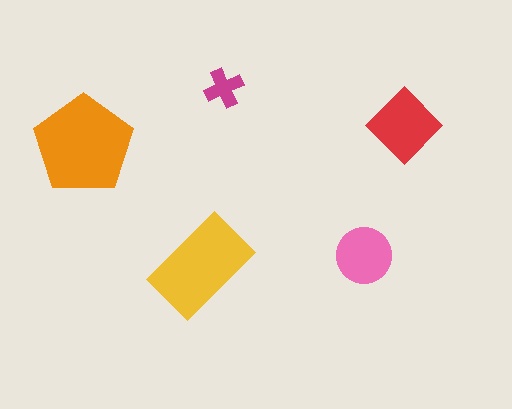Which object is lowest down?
The yellow rectangle is bottommost.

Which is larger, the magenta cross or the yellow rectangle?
The yellow rectangle.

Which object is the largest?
The orange pentagon.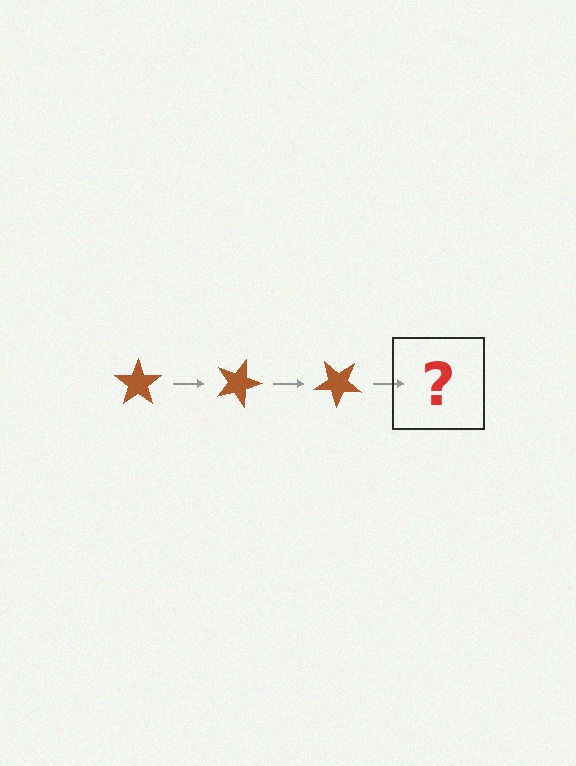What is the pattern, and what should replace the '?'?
The pattern is that the star rotates 20 degrees each step. The '?' should be a brown star rotated 60 degrees.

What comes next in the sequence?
The next element should be a brown star rotated 60 degrees.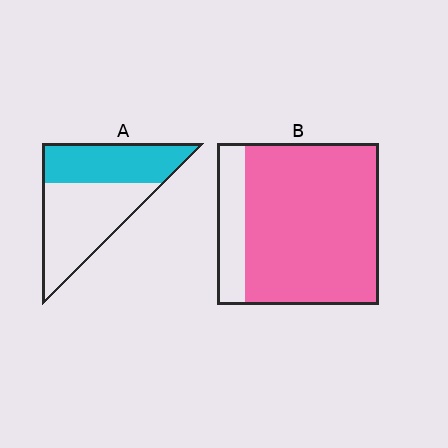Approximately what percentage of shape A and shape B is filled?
A is approximately 45% and B is approximately 85%.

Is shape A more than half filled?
No.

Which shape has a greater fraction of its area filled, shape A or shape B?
Shape B.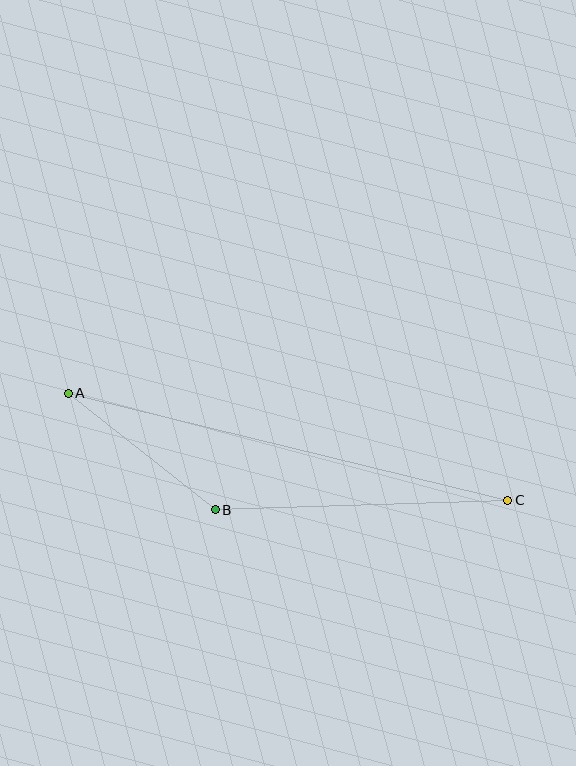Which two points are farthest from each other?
Points A and C are farthest from each other.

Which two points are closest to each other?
Points A and B are closest to each other.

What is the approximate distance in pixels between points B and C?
The distance between B and C is approximately 293 pixels.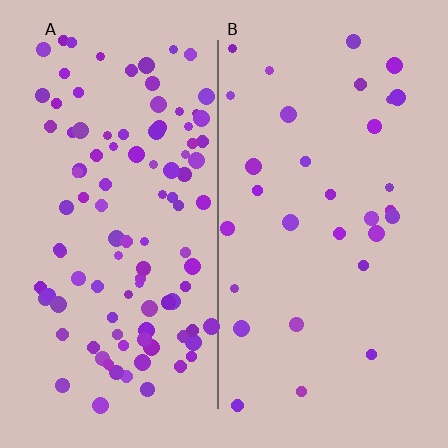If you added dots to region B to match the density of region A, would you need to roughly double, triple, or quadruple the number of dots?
Approximately triple.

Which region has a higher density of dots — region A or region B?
A (the left).